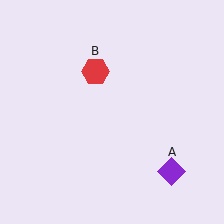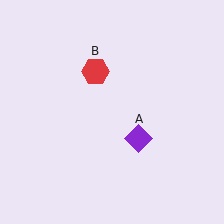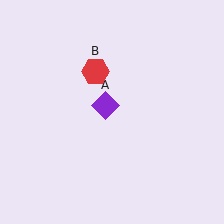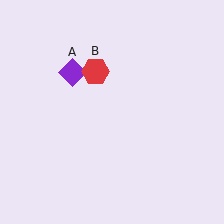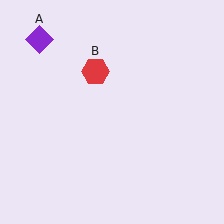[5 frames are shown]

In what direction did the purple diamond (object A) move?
The purple diamond (object A) moved up and to the left.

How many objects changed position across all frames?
1 object changed position: purple diamond (object A).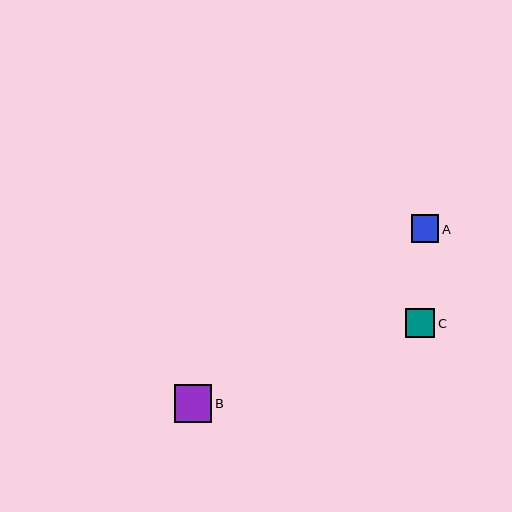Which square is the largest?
Square B is the largest with a size of approximately 38 pixels.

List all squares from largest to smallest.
From largest to smallest: B, C, A.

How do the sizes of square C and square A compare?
Square C and square A are approximately the same size.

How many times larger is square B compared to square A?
Square B is approximately 1.4 times the size of square A.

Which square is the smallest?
Square A is the smallest with a size of approximately 27 pixels.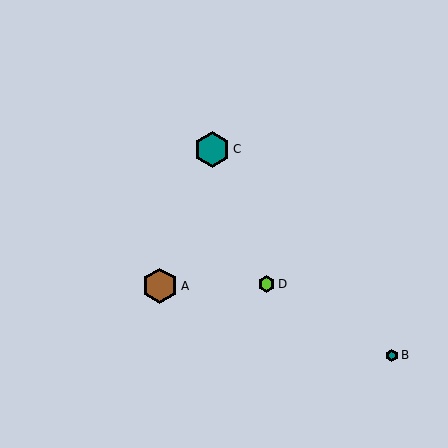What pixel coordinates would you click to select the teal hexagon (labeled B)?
Click at (392, 355) to select the teal hexagon B.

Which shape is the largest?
The teal hexagon (labeled C) is the largest.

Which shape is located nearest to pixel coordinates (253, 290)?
The lime hexagon (labeled D) at (267, 284) is nearest to that location.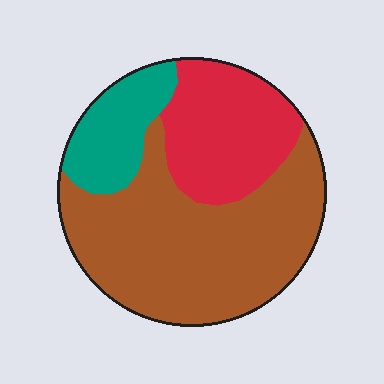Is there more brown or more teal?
Brown.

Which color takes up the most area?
Brown, at roughly 55%.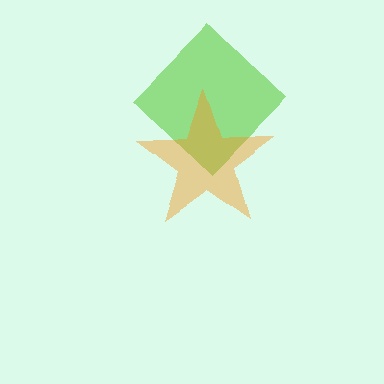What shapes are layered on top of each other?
The layered shapes are: a lime diamond, an orange star.